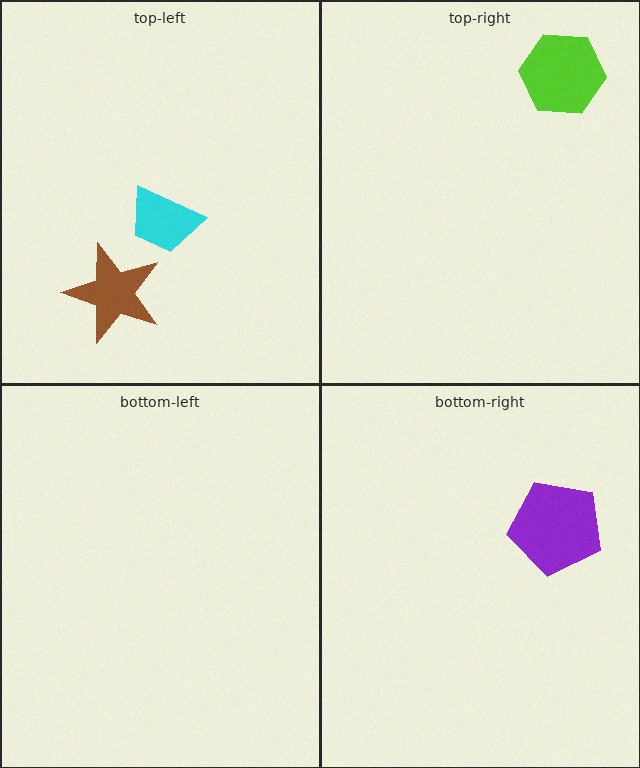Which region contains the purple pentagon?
The bottom-right region.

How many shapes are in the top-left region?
2.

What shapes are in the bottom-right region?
The purple pentagon.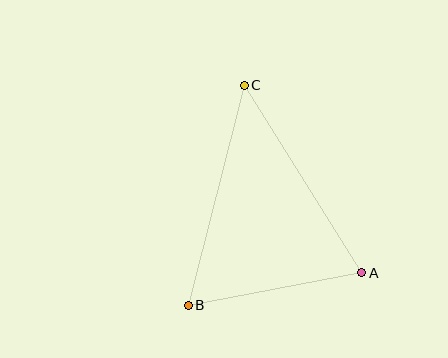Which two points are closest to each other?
Points A and B are closest to each other.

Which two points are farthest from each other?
Points B and C are farthest from each other.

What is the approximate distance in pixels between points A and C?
The distance between A and C is approximately 221 pixels.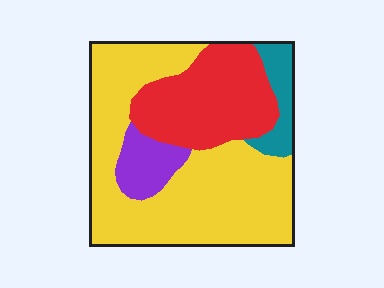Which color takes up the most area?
Yellow, at roughly 55%.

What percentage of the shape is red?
Red covers 27% of the shape.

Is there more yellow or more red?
Yellow.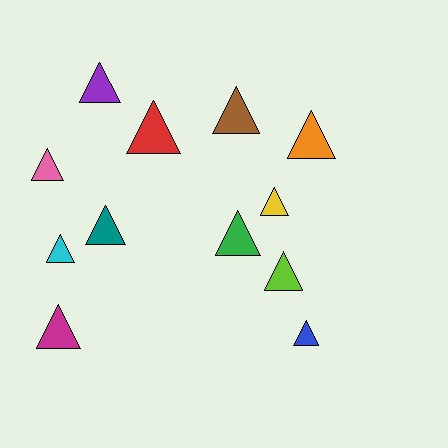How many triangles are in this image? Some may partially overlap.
There are 12 triangles.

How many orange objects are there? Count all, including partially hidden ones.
There is 1 orange object.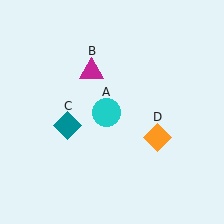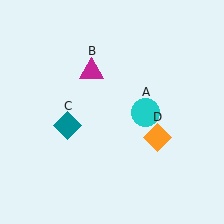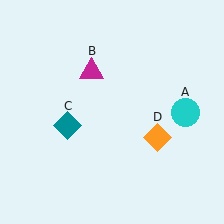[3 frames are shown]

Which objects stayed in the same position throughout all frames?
Magenta triangle (object B) and teal diamond (object C) and orange diamond (object D) remained stationary.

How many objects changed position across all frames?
1 object changed position: cyan circle (object A).